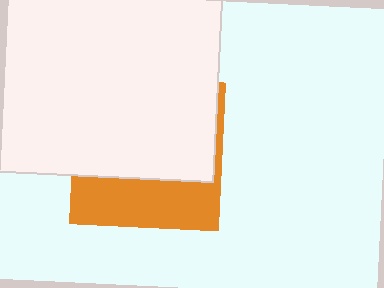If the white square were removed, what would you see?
You would see the complete orange square.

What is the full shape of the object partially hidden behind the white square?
The partially hidden object is an orange square.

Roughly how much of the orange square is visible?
A small part of it is visible (roughly 36%).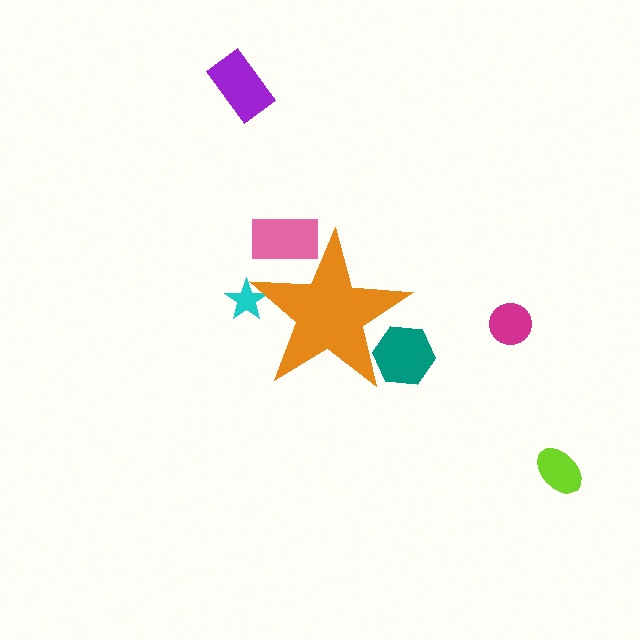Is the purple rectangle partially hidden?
No, the purple rectangle is fully visible.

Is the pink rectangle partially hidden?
Yes, the pink rectangle is partially hidden behind the orange star.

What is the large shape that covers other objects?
An orange star.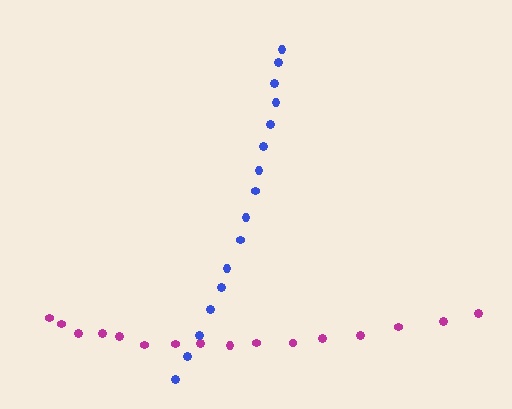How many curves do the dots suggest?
There are 2 distinct paths.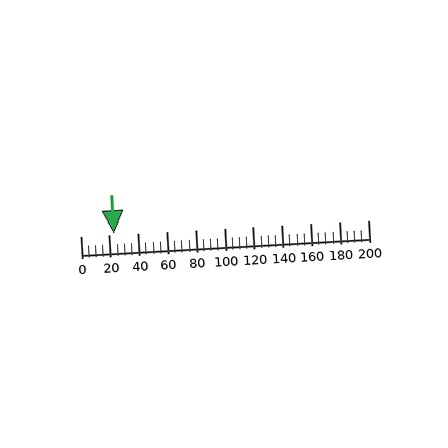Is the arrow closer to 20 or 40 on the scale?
The arrow is closer to 20.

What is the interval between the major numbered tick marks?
The major tick marks are spaced 20 units apart.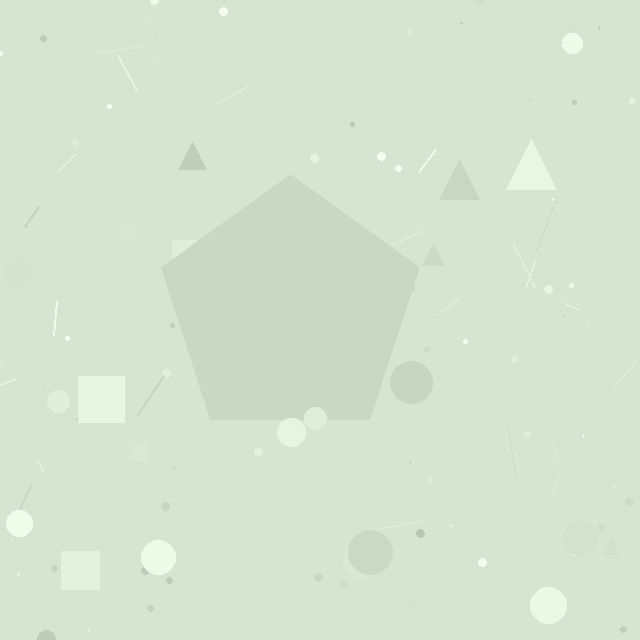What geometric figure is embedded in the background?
A pentagon is embedded in the background.